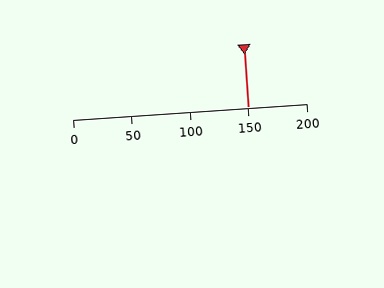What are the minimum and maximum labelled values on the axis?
The axis runs from 0 to 200.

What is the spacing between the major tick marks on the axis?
The major ticks are spaced 50 apart.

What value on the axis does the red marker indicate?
The marker indicates approximately 150.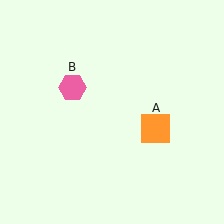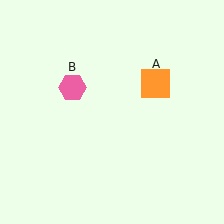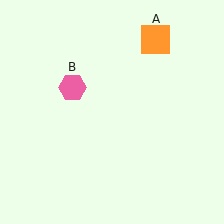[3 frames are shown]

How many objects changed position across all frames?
1 object changed position: orange square (object A).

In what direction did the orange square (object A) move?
The orange square (object A) moved up.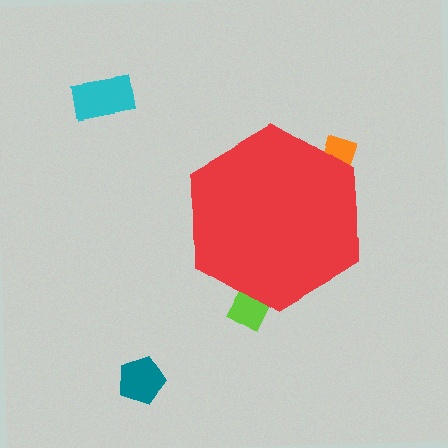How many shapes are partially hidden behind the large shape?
2 shapes are partially hidden.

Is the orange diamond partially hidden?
Yes, the orange diamond is partially hidden behind the red hexagon.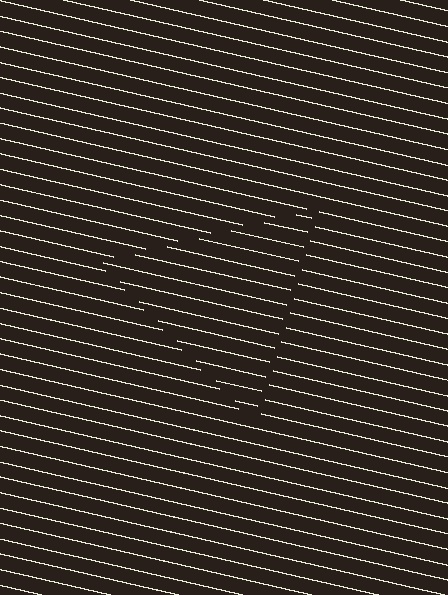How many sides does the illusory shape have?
3 sides — the line-ends trace a triangle.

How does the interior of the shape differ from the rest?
The interior of the shape contains the same grating, shifted by half a period — the contour is defined by the phase discontinuity where line-ends from the inner and outer gratings abut.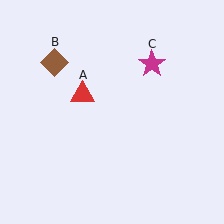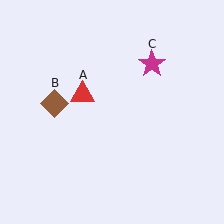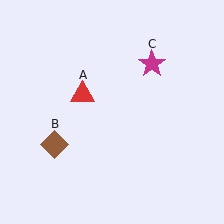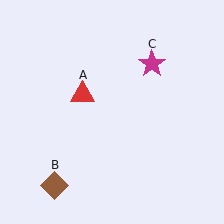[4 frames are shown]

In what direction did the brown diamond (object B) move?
The brown diamond (object B) moved down.